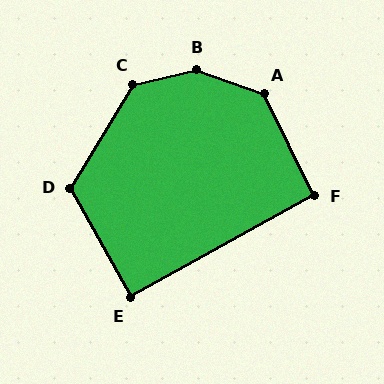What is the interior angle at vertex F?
Approximately 93 degrees (approximately right).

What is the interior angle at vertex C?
Approximately 135 degrees (obtuse).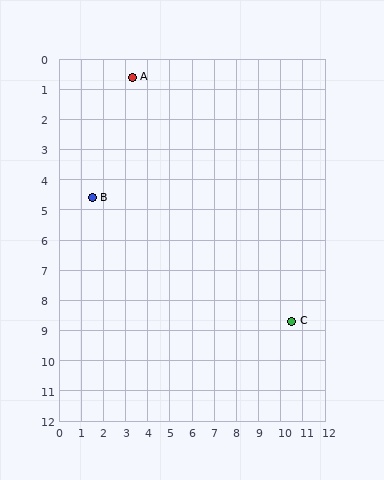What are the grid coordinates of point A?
Point A is at approximately (3.3, 0.6).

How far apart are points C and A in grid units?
Points C and A are about 10.8 grid units apart.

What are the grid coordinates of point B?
Point B is at approximately (1.5, 4.6).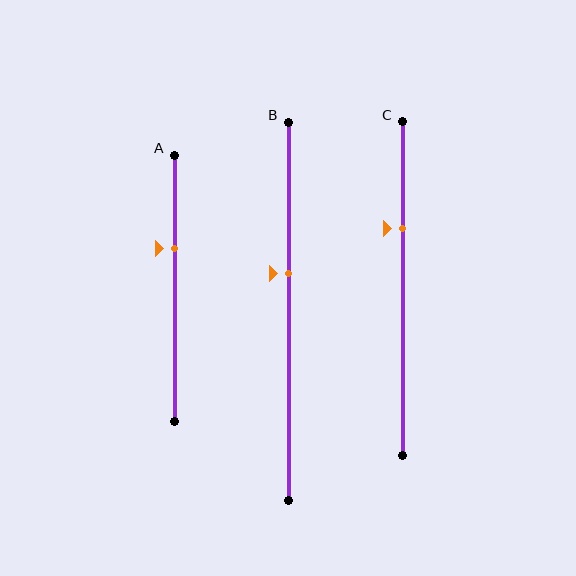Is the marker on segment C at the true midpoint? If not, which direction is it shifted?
No, the marker on segment C is shifted upward by about 18% of the segment length.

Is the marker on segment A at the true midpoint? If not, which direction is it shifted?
No, the marker on segment A is shifted upward by about 15% of the segment length.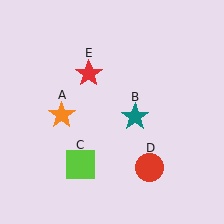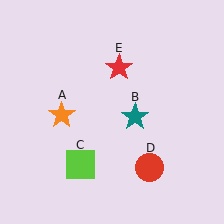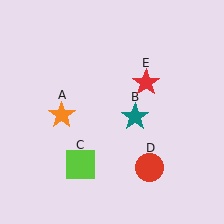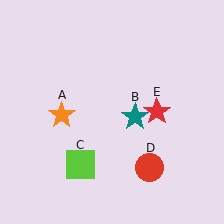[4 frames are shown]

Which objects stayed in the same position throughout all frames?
Orange star (object A) and teal star (object B) and lime square (object C) and red circle (object D) remained stationary.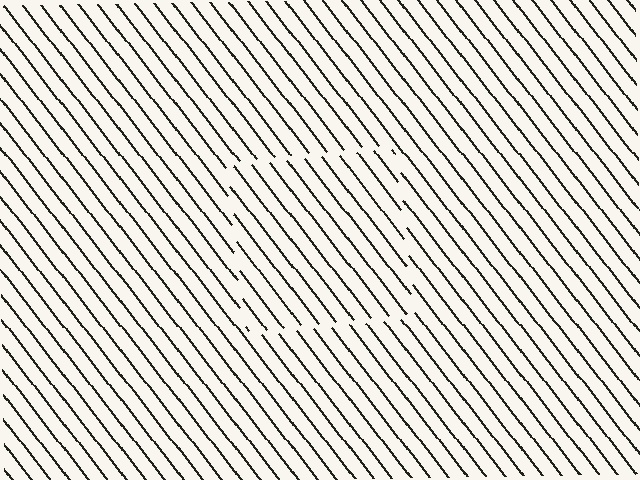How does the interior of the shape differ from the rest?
The interior of the shape contains the same grating, shifted by half a period — the contour is defined by the phase discontinuity where line-ends from the inner and outer gratings abut.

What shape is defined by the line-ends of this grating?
An illusory square. The interior of the shape contains the same grating, shifted by half a period — the contour is defined by the phase discontinuity where line-ends from the inner and outer gratings abut.